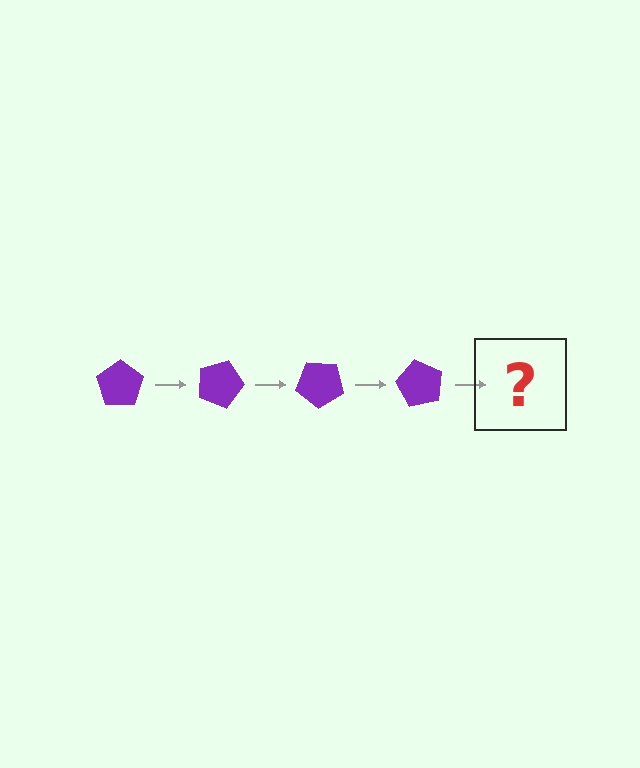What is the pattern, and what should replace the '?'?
The pattern is that the pentagon rotates 20 degrees each step. The '?' should be a purple pentagon rotated 80 degrees.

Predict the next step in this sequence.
The next step is a purple pentagon rotated 80 degrees.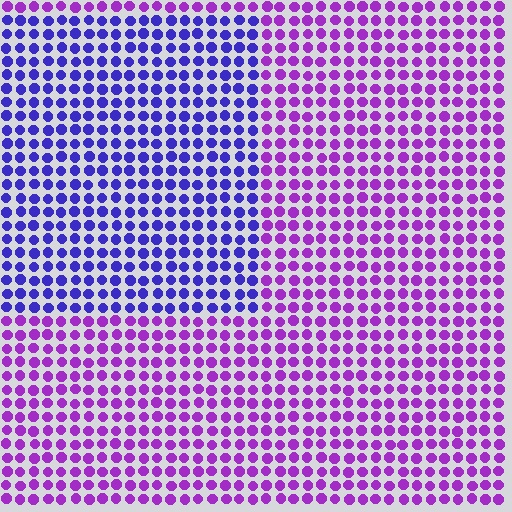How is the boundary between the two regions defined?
The boundary is defined purely by a slight shift in hue (about 40 degrees). Spacing, size, and orientation are identical on both sides.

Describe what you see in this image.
The image is filled with small purple elements in a uniform arrangement. A rectangle-shaped region is visible where the elements are tinted to a slightly different hue, forming a subtle color boundary.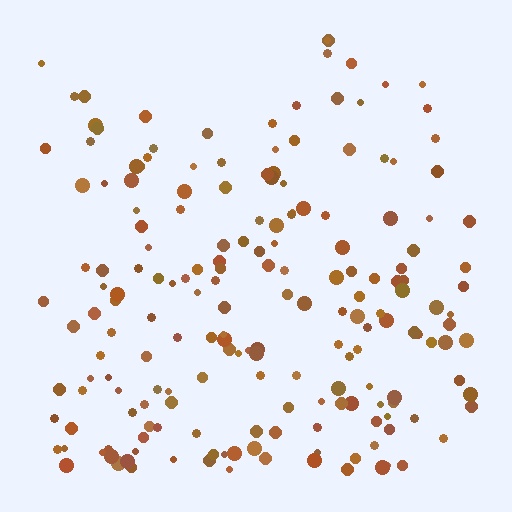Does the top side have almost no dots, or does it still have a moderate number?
Still a moderate number, just noticeably fewer than the bottom.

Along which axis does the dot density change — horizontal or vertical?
Vertical.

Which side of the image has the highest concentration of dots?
The bottom.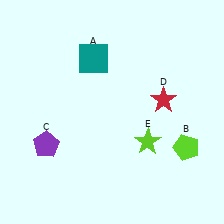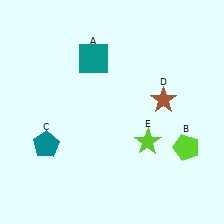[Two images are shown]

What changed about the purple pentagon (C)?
In Image 1, C is purple. In Image 2, it changed to teal.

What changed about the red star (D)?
In Image 1, D is red. In Image 2, it changed to brown.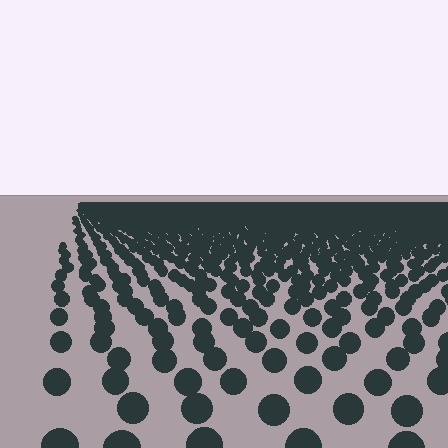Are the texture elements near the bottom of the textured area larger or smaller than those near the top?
Larger. Near the bottom, elements are closer to the viewer and appear at a bigger on-screen size.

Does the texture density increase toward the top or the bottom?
Density increases toward the top.